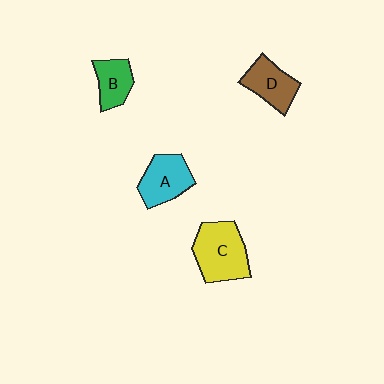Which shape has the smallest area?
Shape B (green).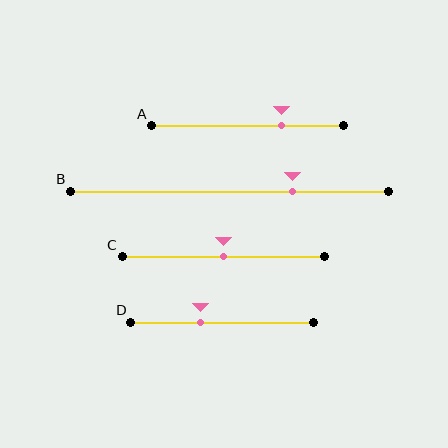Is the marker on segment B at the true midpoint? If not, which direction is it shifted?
No, the marker on segment B is shifted to the right by about 20% of the segment length.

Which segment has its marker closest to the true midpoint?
Segment C has its marker closest to the true midpoint.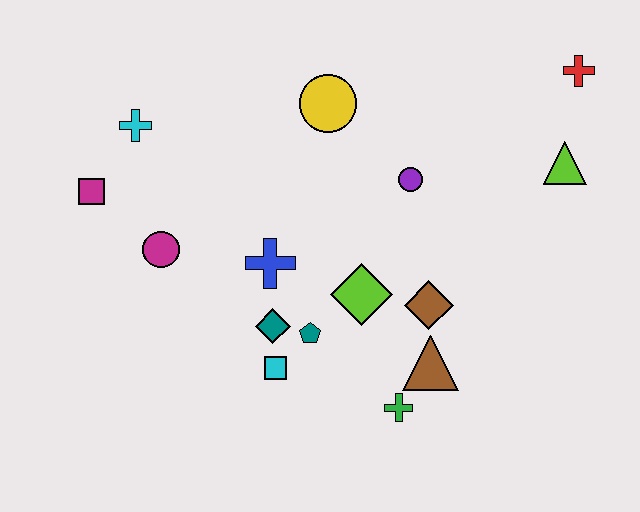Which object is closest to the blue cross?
The teal diamond is closest to the blue cross.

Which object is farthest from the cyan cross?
The red cross is farthest from the cyan cross.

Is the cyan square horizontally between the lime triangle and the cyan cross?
Yes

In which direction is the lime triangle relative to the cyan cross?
The lime triangle is to the right of the cyan cross.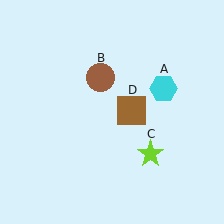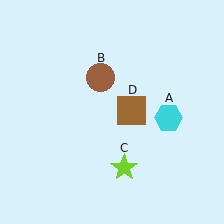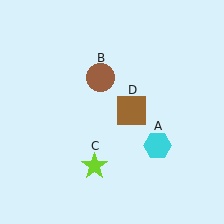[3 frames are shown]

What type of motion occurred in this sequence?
The cyan hexagon (object A), lime star (object C) rotated clockwise around the center of the scene.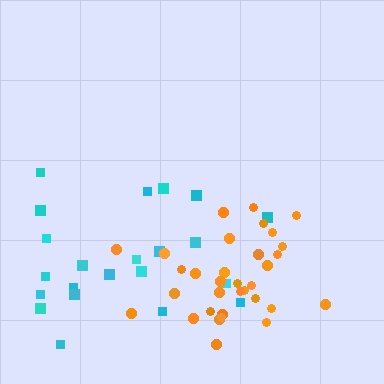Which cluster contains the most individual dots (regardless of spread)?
Orange (33).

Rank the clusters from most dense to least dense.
orange, cyan.